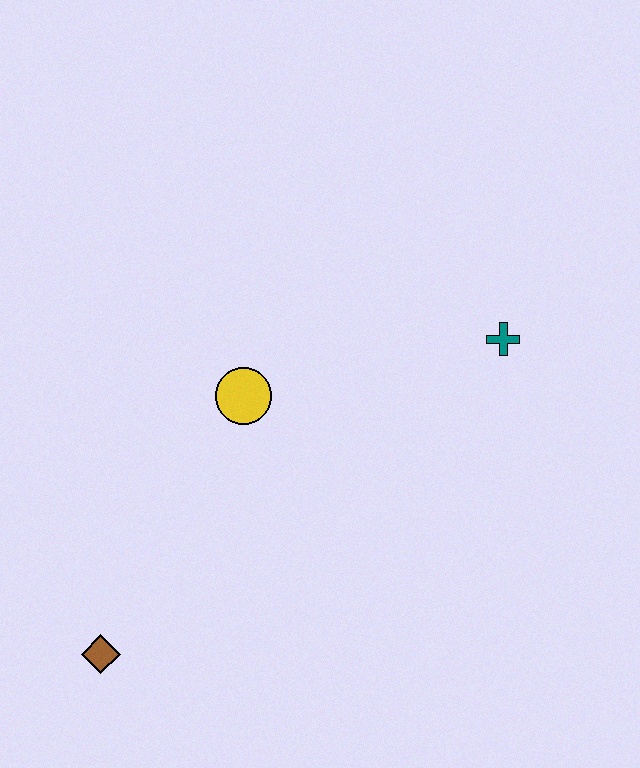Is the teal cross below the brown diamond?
No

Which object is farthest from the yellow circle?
The brown diamond is farthest from the yellow circle.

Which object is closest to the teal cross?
The yellow circle is closest to the teal cross.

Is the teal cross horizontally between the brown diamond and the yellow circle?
No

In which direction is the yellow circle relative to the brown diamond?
The yellow circle is above the brown diamond.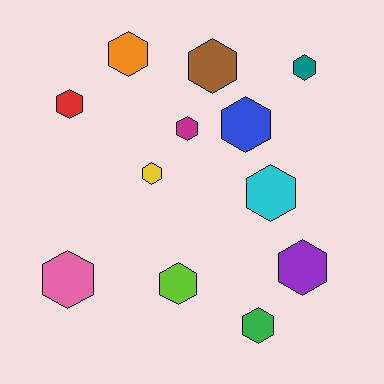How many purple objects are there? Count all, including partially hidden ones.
There is 1 purple object.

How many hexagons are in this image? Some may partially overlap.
There are 12 hexagons.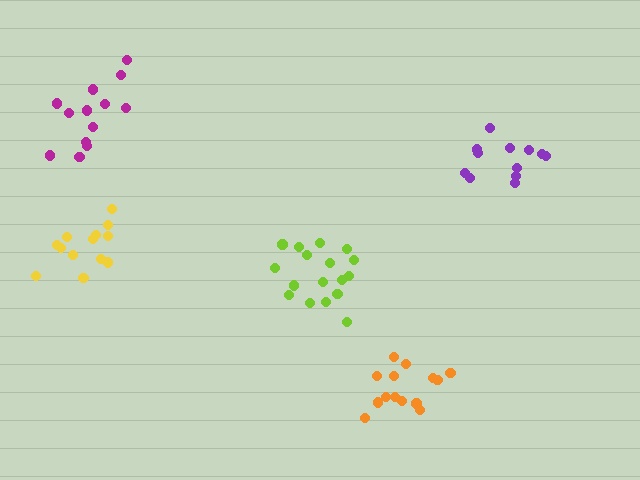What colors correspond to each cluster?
The clusters are colored: purple, magenta, orange, lime, yellow.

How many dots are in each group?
Group 1: 12 dots, Group 2: 13 dots, Group 3: 15 dots, Group 4: 18 dots, Group 5: 13 dots (71 total).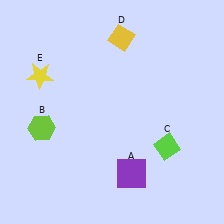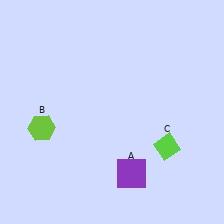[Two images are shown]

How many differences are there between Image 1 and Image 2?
There are 2 differences between the two images.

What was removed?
The yellow diamond (D), the yellow star (E) were removed in Image 2.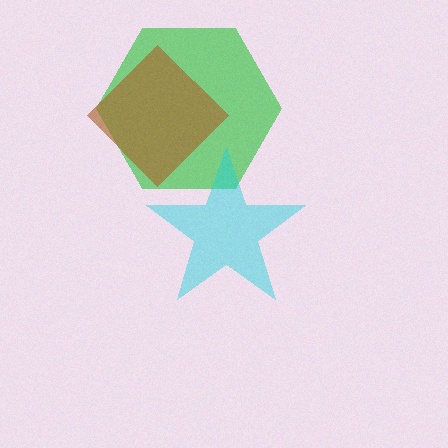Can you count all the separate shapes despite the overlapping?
Yes, there are 3 separate shapes.